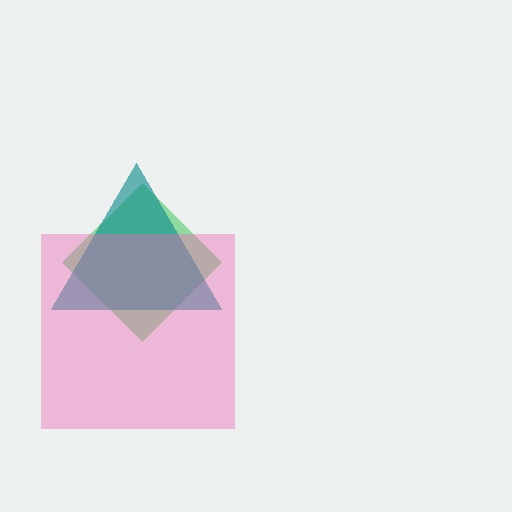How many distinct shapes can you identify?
There are 3 distinct shapes: a green diamond, a teal triangle, a pink square.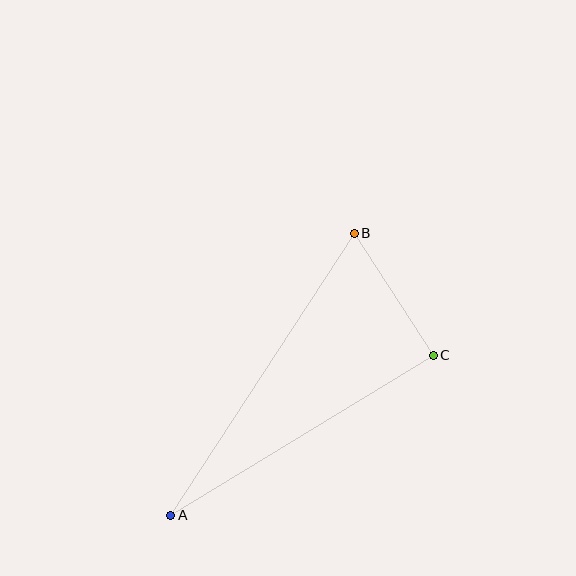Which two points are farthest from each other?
Points A and B are farthest from each other.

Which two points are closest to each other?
Points B and C are closest to each other.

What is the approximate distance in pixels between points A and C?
The distance between A and C is approximately 307 pixels.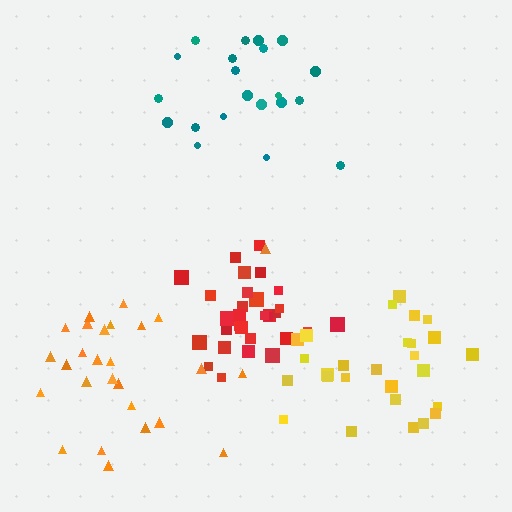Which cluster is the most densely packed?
Red.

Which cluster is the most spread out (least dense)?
Teal.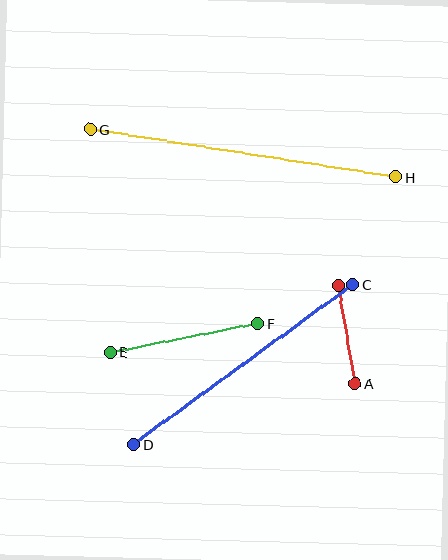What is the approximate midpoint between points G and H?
The midpoint is at approximately (243, 153) pixels.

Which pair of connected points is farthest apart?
Points G and H are farthest apart.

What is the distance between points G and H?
The distance is approximately 309 pixels.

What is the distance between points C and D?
The distance is approximately 272 pixels.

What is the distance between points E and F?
The distance is approximately 150 pixels.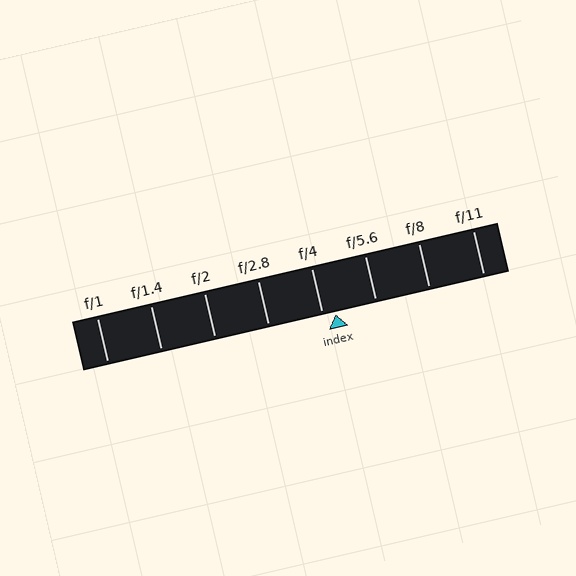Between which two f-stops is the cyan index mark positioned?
The index mark is between f/4 and f/5.6.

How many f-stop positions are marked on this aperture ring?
There are 8 f-stop positions marked.